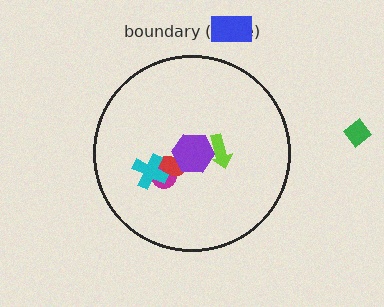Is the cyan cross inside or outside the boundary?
Inside.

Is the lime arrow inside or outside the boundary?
Inside.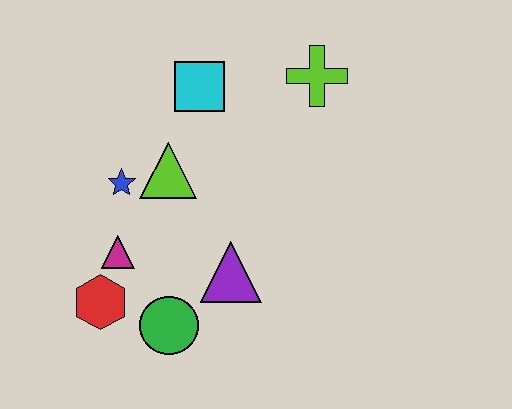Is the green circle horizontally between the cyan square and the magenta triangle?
Yes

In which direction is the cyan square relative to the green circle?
The cyan square is above the green circle.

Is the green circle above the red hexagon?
No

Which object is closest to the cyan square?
The lime triangle is closest to the cyan square.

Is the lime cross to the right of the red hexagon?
Yes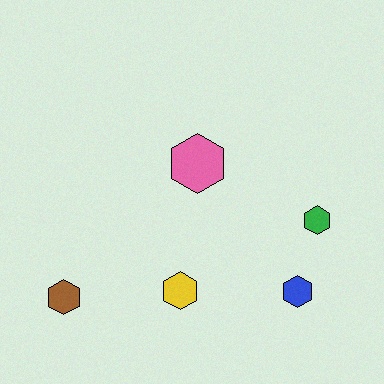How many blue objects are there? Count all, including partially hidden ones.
There is 1 blue object.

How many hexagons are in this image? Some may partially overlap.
There are 5 hexagons.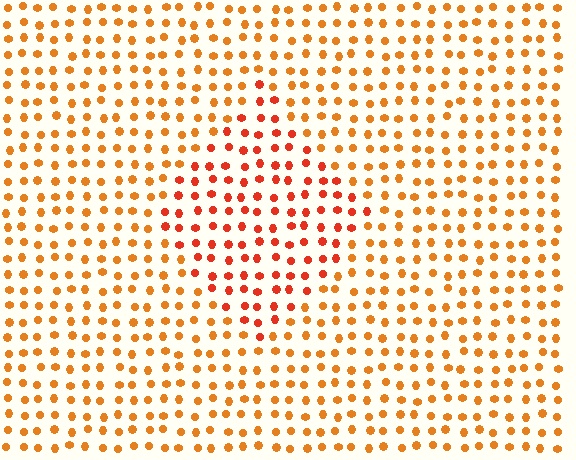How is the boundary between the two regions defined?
The boundary is defined purely by a slight shift in hue (about 24 degrees). Spacing, size, and orientation are identical on both sides.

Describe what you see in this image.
The image is filled with small orange elements in a uniform arrangement. A diamond-shaped region is visible where the elements are tinted to a slightly different hue, forming a subtle color boundary.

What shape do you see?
I see a diamond.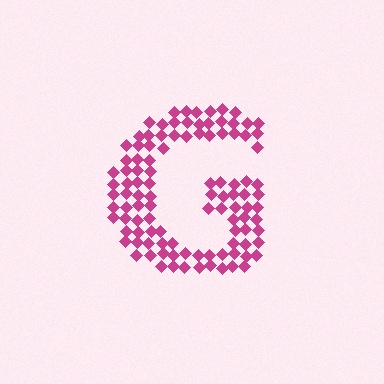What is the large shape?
The large shape is the letter G.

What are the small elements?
The small elements are diamonds.